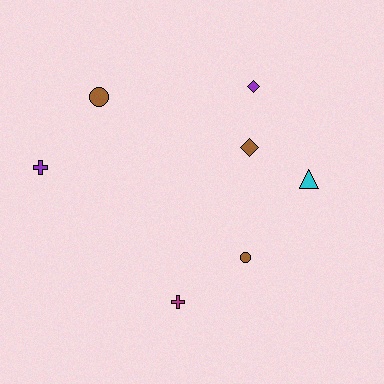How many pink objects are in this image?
There are no pink objects.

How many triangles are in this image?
There is 1 triangle.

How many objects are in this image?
There are 7 objects.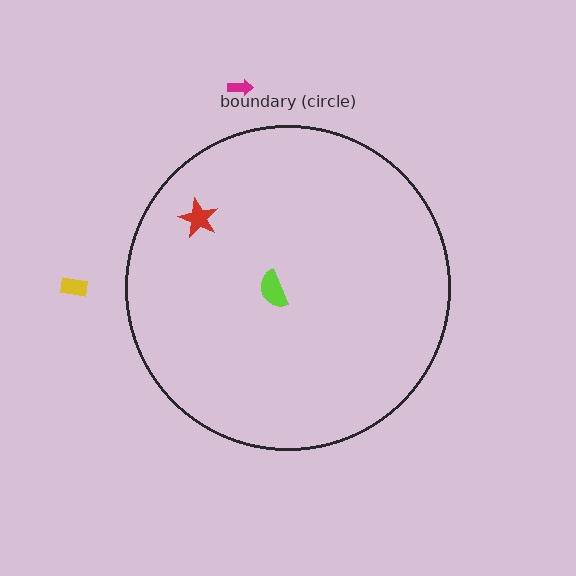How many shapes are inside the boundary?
2 inside, 2 outside.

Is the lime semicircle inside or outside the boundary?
Inside.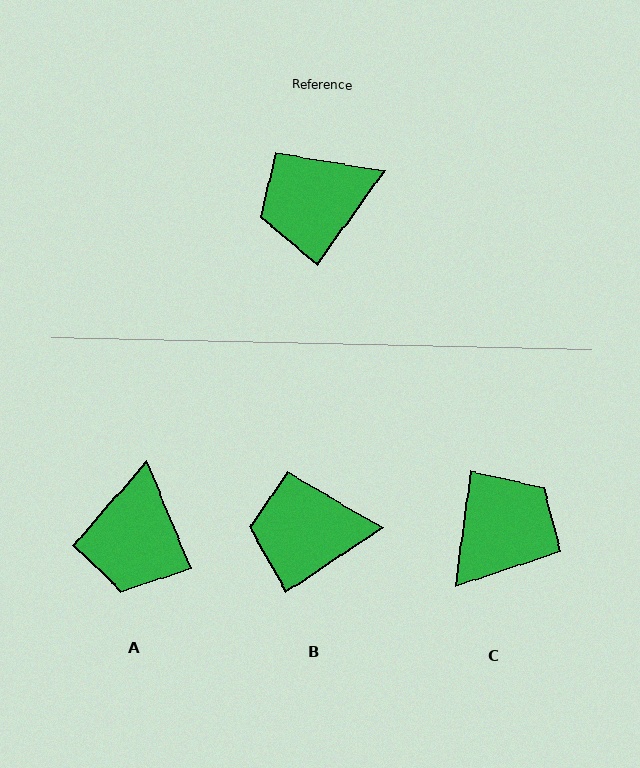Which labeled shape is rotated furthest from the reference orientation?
C, about 152 degrees away.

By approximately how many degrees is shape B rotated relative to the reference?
Approximately 21 degrees clockwise.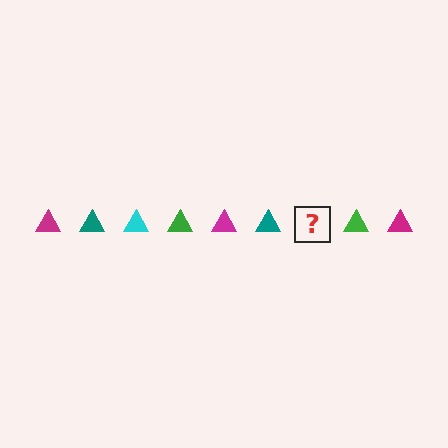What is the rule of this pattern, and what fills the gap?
The rule is that the pattern cycles through magenta, teal, cyan, green triangles. The gap should be filled with a cyan triangle.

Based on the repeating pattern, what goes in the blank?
The blank should be a cyan triangle.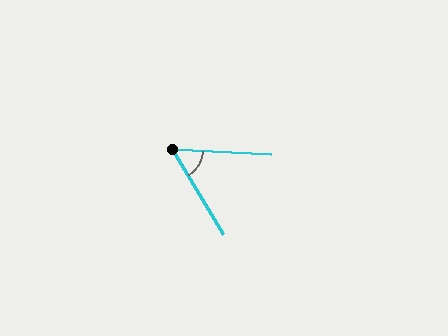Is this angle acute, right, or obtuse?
It is acute.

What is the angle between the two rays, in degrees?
Approximately 56 degrees.